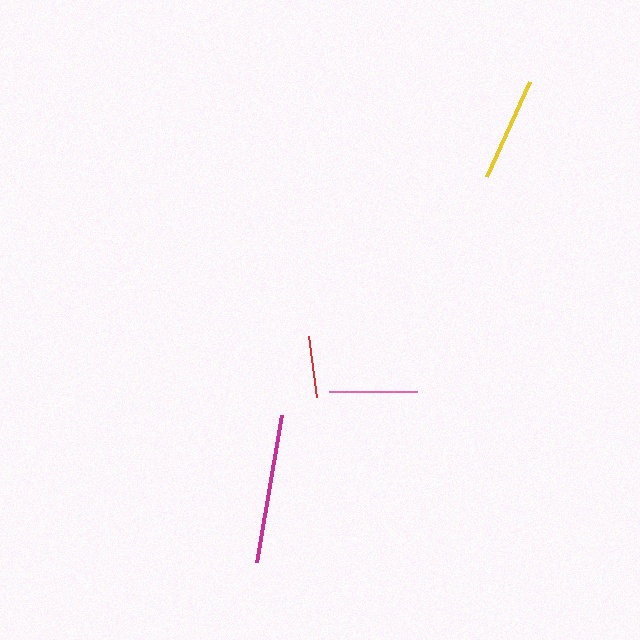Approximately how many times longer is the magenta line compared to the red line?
The magenta line is approximately 2.4 times the length of the red line.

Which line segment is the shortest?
The red line is the shortest at approximately 62 pixels.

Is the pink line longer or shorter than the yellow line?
The yellow line is longer than the pink line.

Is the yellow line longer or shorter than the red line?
The yellow line is longer than the red line.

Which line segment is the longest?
The magenta line is the longest at approximately 149 pixels.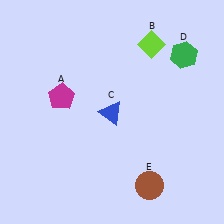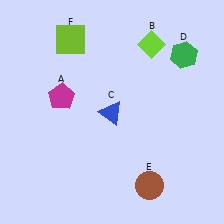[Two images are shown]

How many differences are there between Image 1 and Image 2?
There is 1 difference between the two images.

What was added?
A lime square (F) was added in Image 2.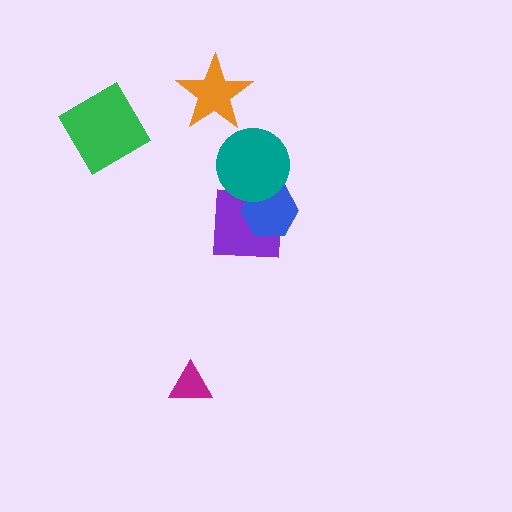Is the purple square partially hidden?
Yes, it is partially covered by another shape.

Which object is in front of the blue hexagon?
The teal circle is in front of the blue hexagon.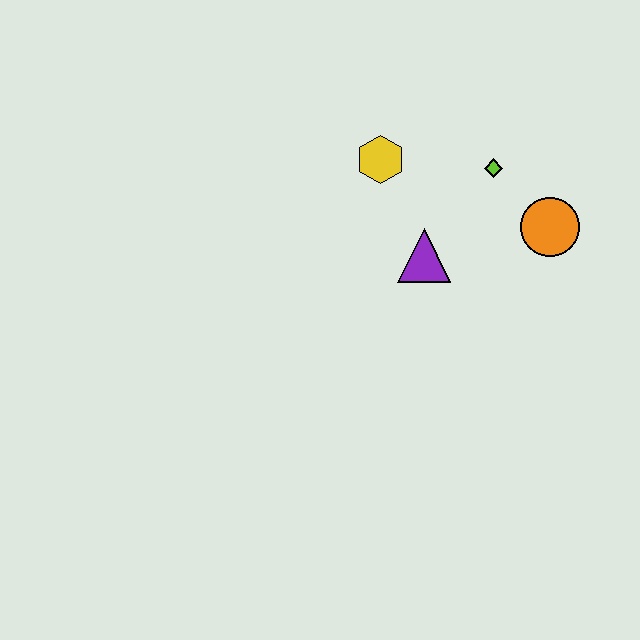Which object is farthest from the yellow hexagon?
The orange circle is farthest from the yellow hexagon.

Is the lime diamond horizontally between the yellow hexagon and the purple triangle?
No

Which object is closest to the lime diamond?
The orange circle is closest to the lime diamond.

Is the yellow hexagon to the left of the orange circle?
Yes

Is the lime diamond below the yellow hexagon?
Yes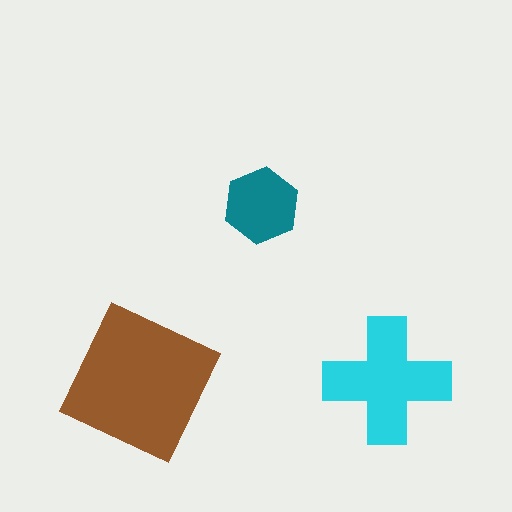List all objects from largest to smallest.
The brown square, the cyan cross, the teal hexagon.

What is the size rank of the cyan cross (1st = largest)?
2nd.